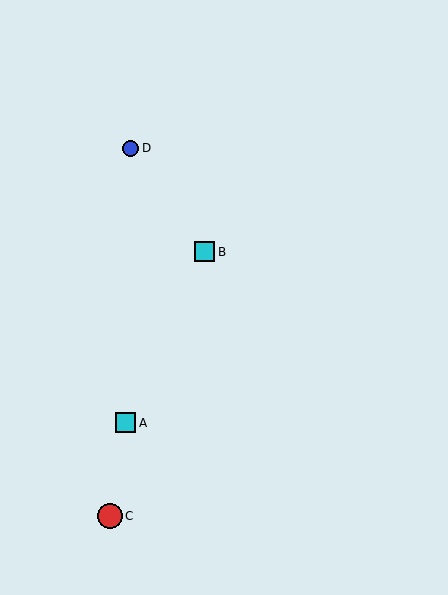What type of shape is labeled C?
Shape C is a red circle.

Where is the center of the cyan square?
The center of the cyan square is at (205, 252).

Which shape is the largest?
The red circle (labeled C) is the largest.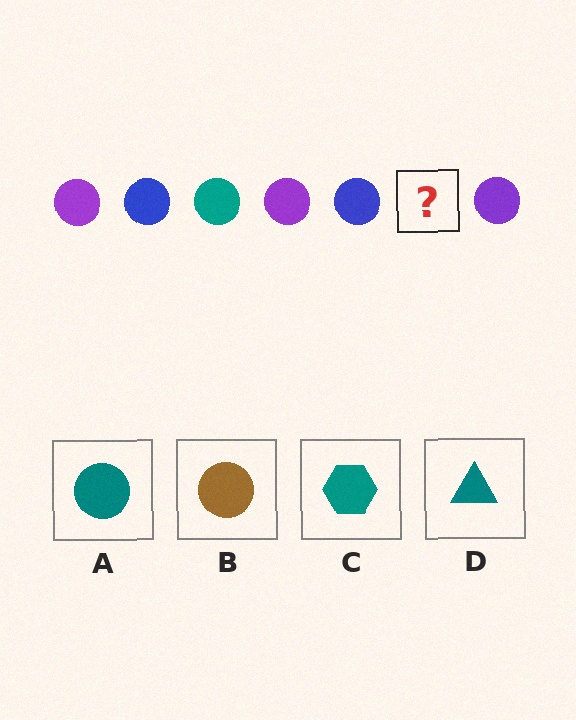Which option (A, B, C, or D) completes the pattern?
A.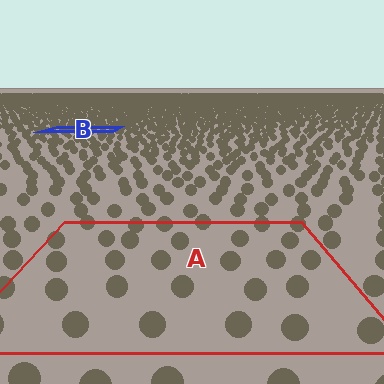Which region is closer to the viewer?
Region A is closer. The texture elements there are larger and more spread out.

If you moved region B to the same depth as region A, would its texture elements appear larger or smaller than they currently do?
They would appear larger. At a closer depth, the same texture elements are projected at a bigger on-screen size.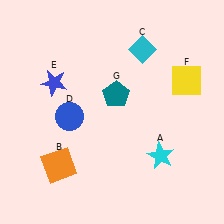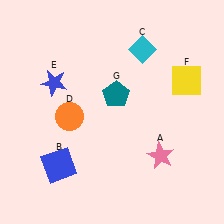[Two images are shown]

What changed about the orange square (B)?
In Image 1, B is orange. In Image 2, it changed to blue.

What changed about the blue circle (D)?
In Image 1, D is blue. In Image 2, it changed to orange.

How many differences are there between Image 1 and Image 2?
There are 3 differences between the two images.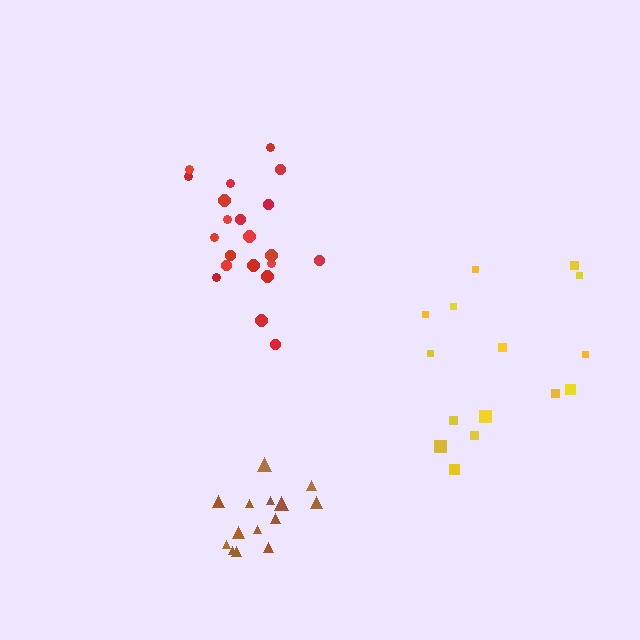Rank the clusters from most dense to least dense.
red, brown, yellow.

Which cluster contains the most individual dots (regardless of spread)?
Red (21).